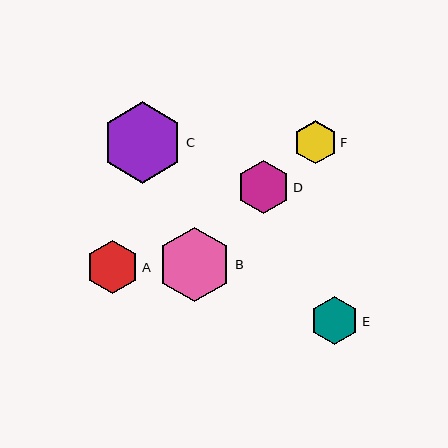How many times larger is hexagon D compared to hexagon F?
Hexagon D is approximately 1.2 times the size of hexagon F.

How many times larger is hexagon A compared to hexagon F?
Hexagon A is approximately 1.2 times the size of hexagon F.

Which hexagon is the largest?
Hexagon C is the largest with a size of approximately 81 pixels.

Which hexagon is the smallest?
Hexagon F is the smallest with a size of approximately 44 pixels.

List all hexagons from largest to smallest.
From largest to smallest: C, B, A, D, E, F.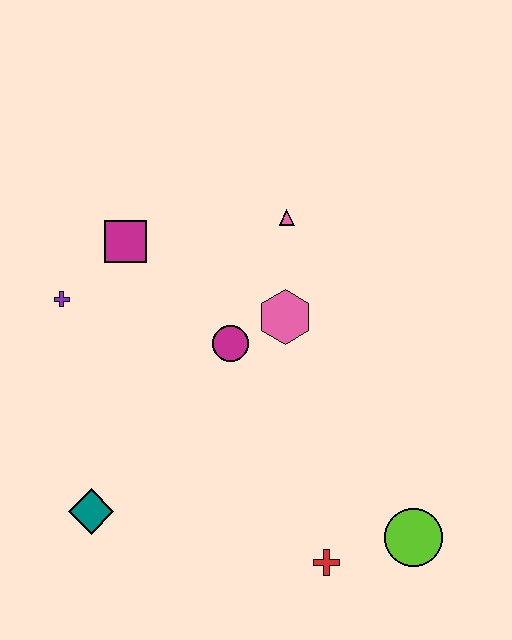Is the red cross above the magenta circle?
No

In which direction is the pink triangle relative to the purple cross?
The pink triangle is to the right of the purple cross.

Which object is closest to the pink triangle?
The pink hexagon is closest to the pink triangle.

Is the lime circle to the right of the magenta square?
Yes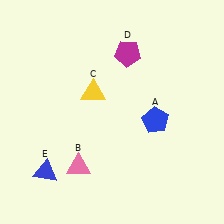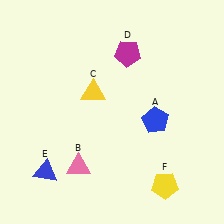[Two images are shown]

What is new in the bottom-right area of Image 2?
A yellow pentagon (F) was added in the bottom-right area of Image 2.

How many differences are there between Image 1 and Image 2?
There is 1 difference between the two images.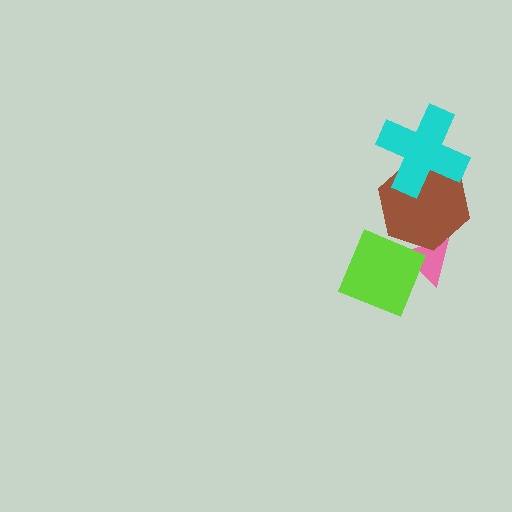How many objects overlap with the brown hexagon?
3 objects overlap with the brown hexagon.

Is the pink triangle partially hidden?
Yes, it is partially covered by another shape.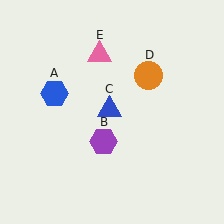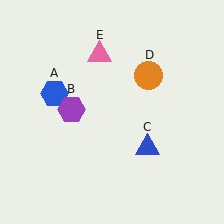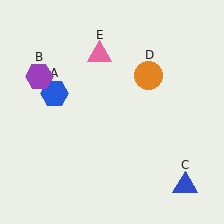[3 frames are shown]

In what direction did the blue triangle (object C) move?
The blue triangle (object C) moved down and to the right.